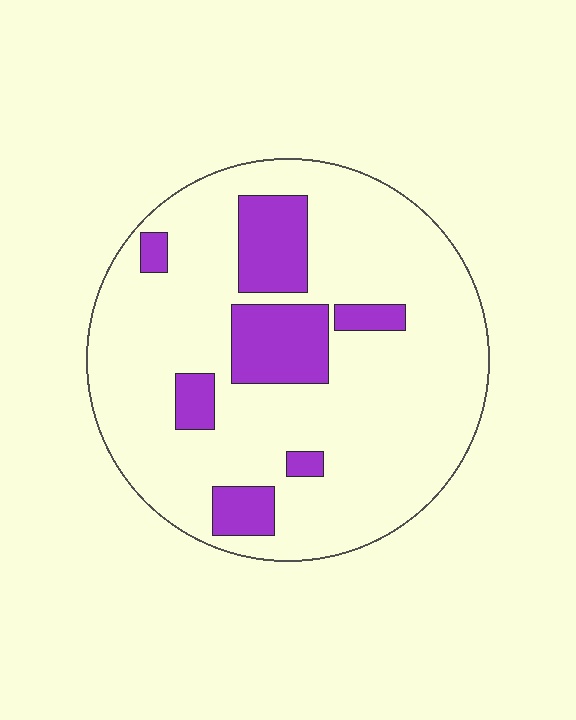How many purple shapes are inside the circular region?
7.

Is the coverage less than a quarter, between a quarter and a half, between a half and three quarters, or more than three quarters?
Less than a quarter.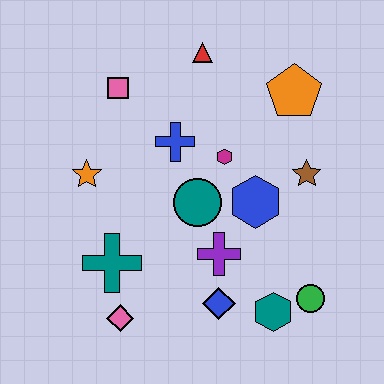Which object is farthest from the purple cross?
The red triangle is farthest from the purple cross.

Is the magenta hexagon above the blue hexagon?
Yes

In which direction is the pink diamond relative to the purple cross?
The pink diamond is to the left of the purple cross.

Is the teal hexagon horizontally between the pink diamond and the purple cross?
No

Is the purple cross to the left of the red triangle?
No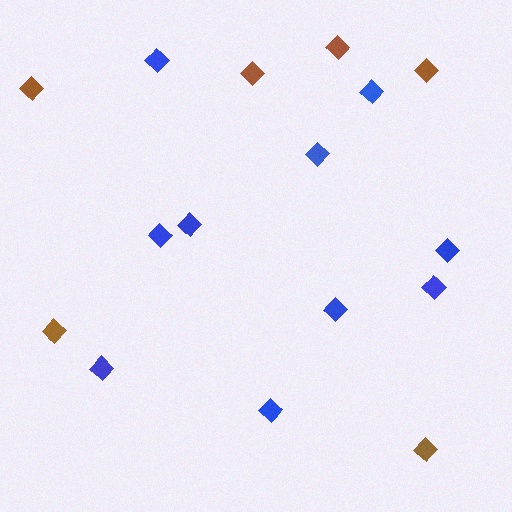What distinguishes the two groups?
There are 2 groups: one group of blue diamonds (10) and one group of brown diamonds (6).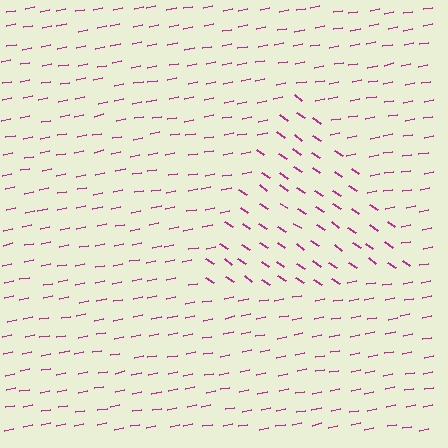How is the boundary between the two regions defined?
The boundary is defined purely by a change in line orientation (approximately 45 degrees difference). All lines are the same color and thickness.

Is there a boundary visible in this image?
Yes, there is a texture boundary formed by a change in line orientation.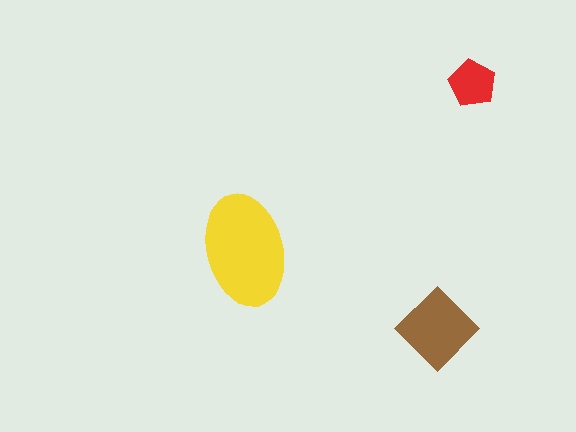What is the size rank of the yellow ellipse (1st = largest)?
1st.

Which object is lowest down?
The brown diamond is bottommost.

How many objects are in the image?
There are 3 objects in the image.